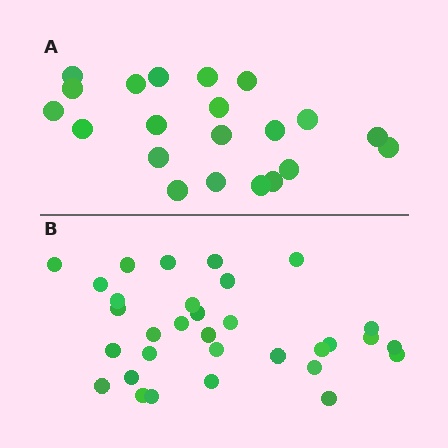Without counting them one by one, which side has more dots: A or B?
Region B (the bottom region) has more dots.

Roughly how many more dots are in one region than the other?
Region B has roughly 12 or so more dots than region A.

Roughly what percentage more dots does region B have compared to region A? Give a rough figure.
About 50% more.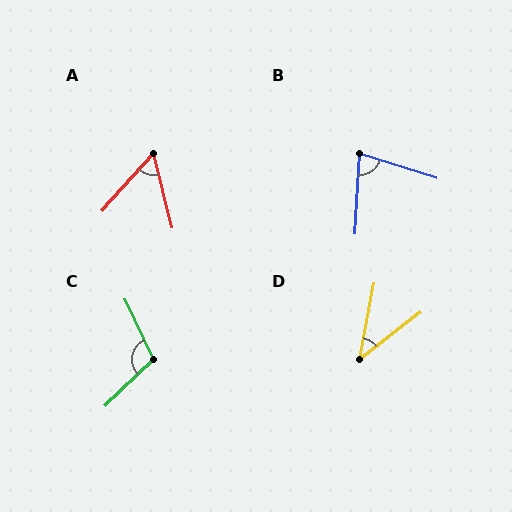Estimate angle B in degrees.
Approximately 75 degrees.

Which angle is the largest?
C, at approximately 109 degrees.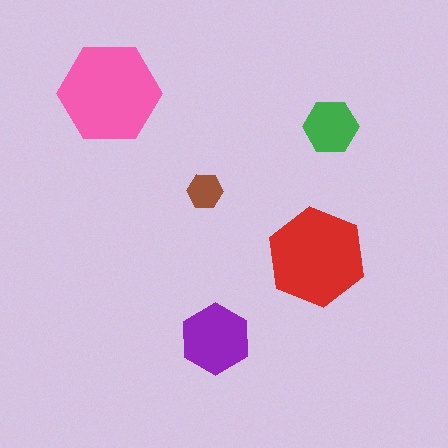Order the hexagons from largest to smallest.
the pink one, the red one, the purple one, the green one, the brown one.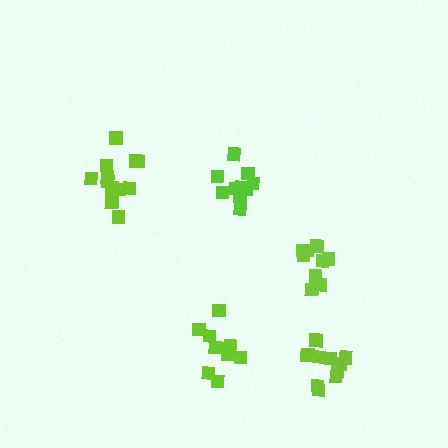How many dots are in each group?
Group 1: 12 dots, Group 2: 10 dots, Group 3: 9 dots, Group 4: 10 dots, Group 5: 10 dots (51 total).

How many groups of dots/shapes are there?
There are 5 groups.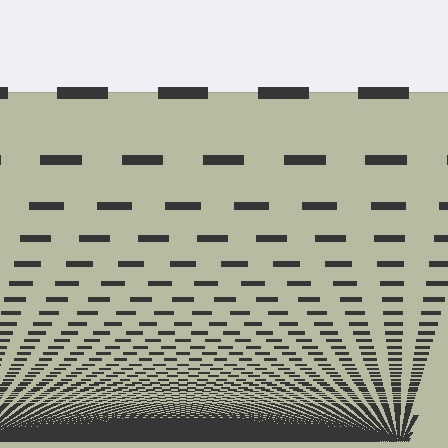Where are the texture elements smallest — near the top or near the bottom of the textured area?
Near the bottom.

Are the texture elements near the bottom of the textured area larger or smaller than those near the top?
Smaller. The gradient is inverted — elements near the bottom are smaller and denser.